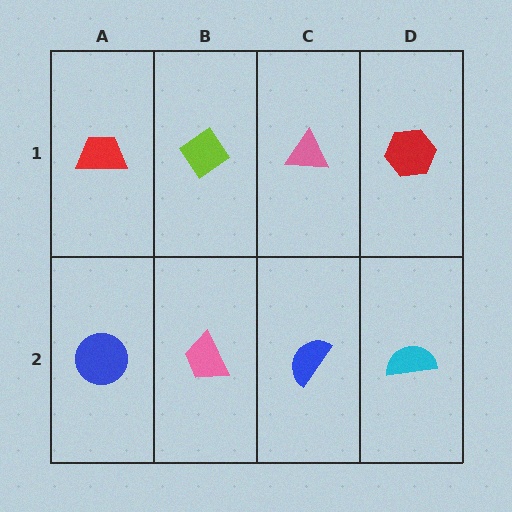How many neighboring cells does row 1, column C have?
3.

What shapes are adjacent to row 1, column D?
A cyan semicircle (row 2, column D), a pink triangle (row 1, column C).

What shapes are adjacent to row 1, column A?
A blue circle (row 2, column A), a lime diamond (row 1, column B).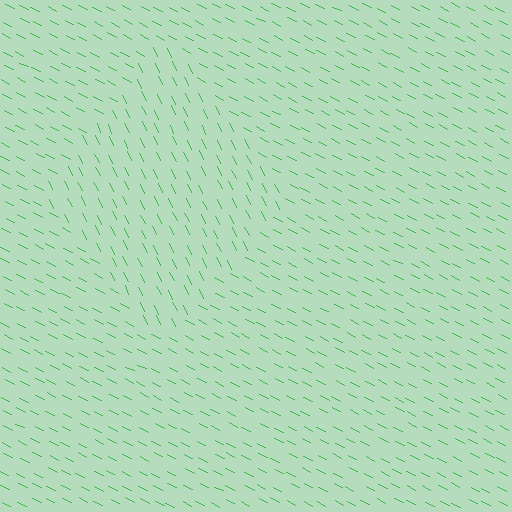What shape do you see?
I see a diamond.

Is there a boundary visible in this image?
Yes, there is a texture boundary formed by a change in line orientation.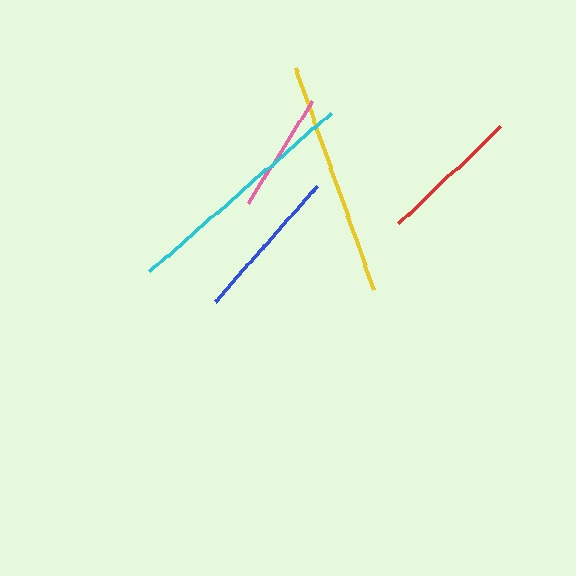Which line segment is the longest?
The cyan line is the longest at approximately 241 pixels.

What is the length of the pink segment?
The pink segment is approximately 120 pixels long.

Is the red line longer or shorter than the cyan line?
The cyan line is longer than the red line.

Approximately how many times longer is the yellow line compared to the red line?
The yellow line is approximately 1.7 times the length of the red line.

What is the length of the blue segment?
The blue segment is approximately 155 pixels long.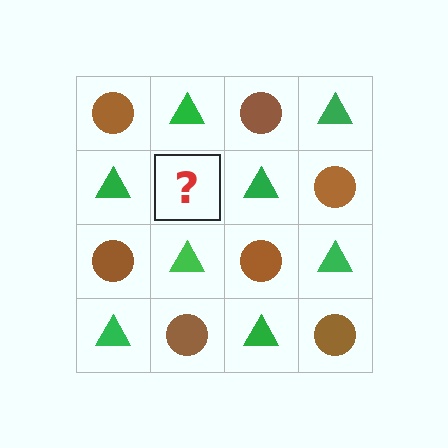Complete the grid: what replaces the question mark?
The question mark should be replaced with a brown circle.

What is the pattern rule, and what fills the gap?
The rule is that it alternates brown circle and green triangle in a checkerboard pattern. The gap should be filled with a brown circle.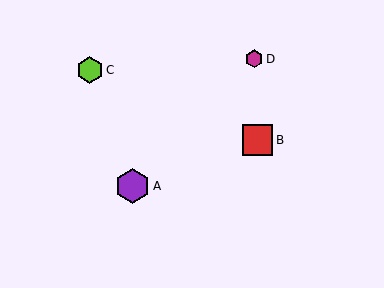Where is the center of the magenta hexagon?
The center of the magenta hexagon is at (254, 59).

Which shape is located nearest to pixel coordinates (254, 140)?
The red square (labeled B) at (257, 140) is nearest to that location.